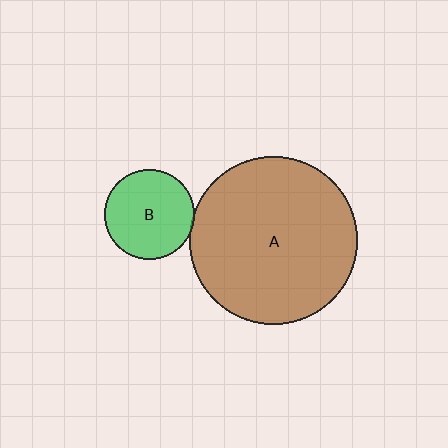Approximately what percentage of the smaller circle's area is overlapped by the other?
Approximately 5%.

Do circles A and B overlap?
Yes.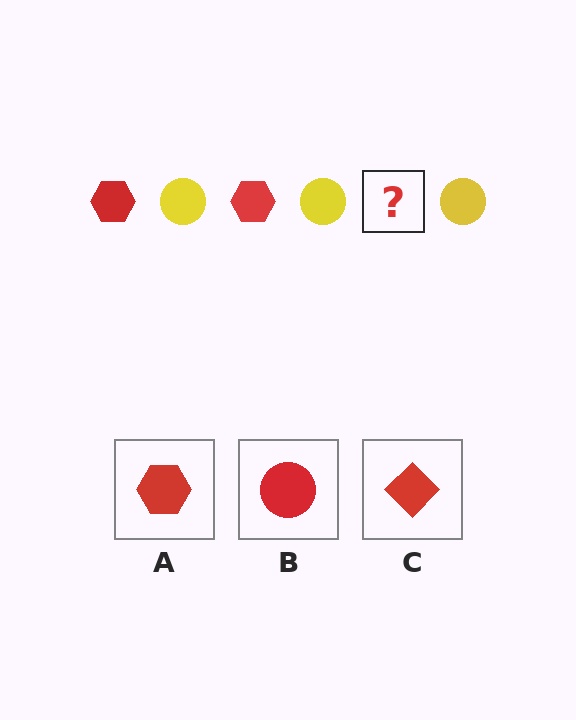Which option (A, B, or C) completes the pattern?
A.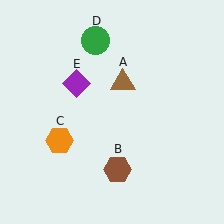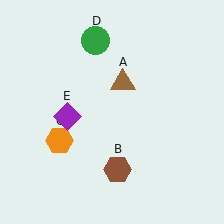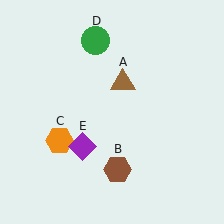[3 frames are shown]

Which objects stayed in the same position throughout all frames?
Brown triangle (object A) and brown hexagon (object B) and orange hexagon (object C) and green circle (object D) remained stationary.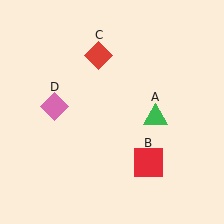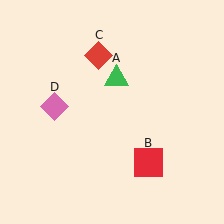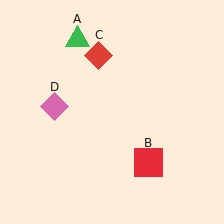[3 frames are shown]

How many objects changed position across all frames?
1 object changed position: green triangle (object A).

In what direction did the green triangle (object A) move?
The green triangle (object A) moved up and to the left.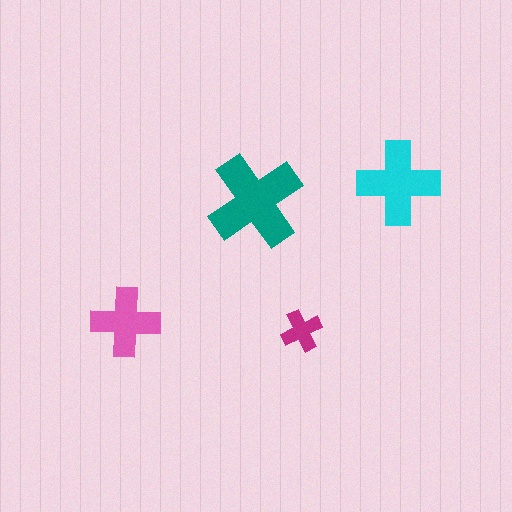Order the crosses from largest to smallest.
the teal one, the cyan one, the pink one, the magenta one.